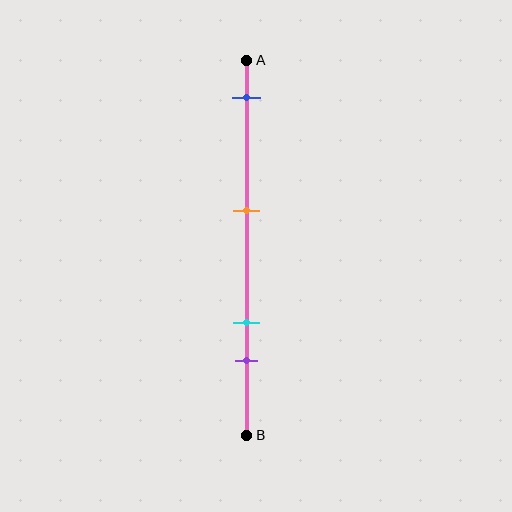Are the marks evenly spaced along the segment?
No, the marks are not evenly spaced.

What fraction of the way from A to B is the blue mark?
The blue mark is approximately 10% (0.1) of the way from A to B.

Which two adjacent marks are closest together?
The cyan and purple marks are the closest adjacent pair.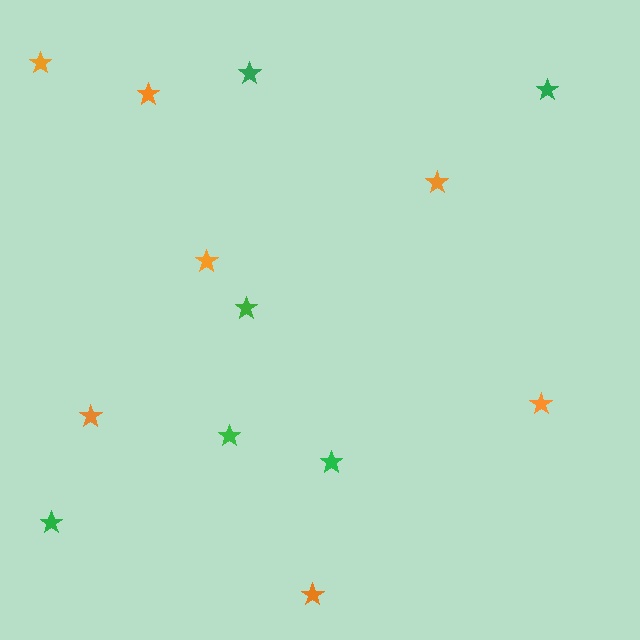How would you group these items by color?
There are 2 groups: one group of orange stars (7) and one group of green stars (6).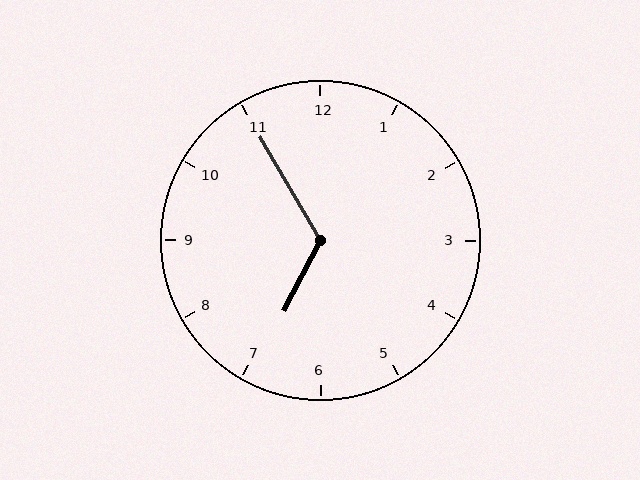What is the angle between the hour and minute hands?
Approximately 122 degrees.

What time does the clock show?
6:55.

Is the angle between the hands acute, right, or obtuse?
It is obtuse.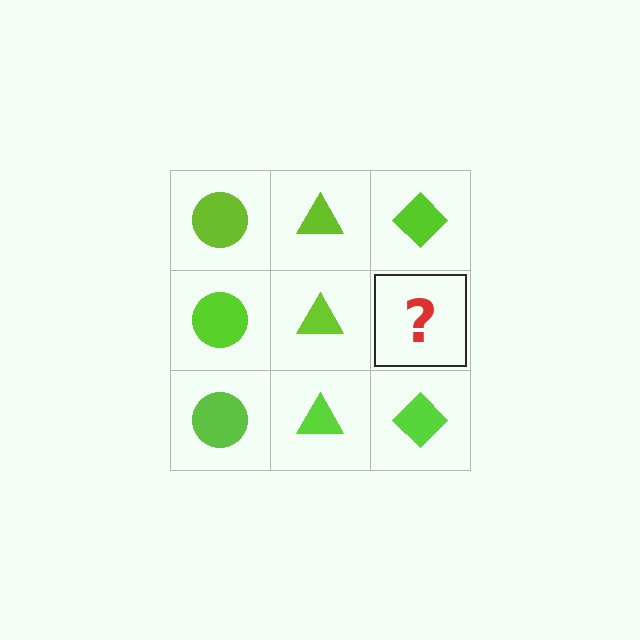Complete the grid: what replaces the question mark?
The question mark should be replaced with a lime diamond.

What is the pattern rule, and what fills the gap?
The rule is that each column has a consistent shape. The gap should be filled with a lime diamond.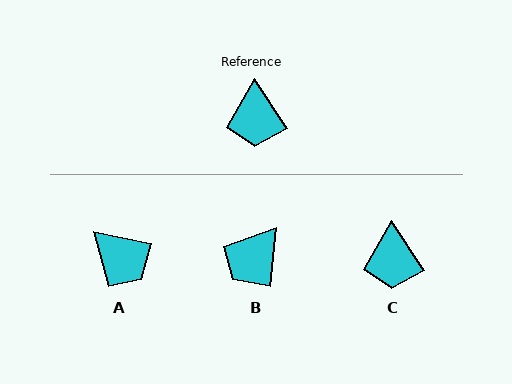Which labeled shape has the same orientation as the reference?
C.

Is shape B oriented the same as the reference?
No, it is off by about 40 degrees.